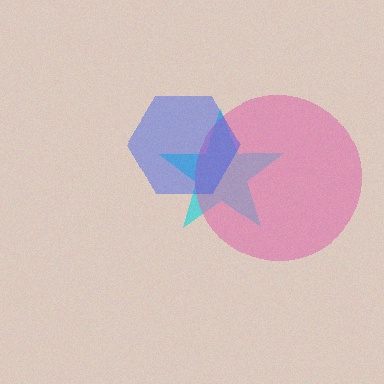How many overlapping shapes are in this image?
There are 3 overlapping shapes in the image.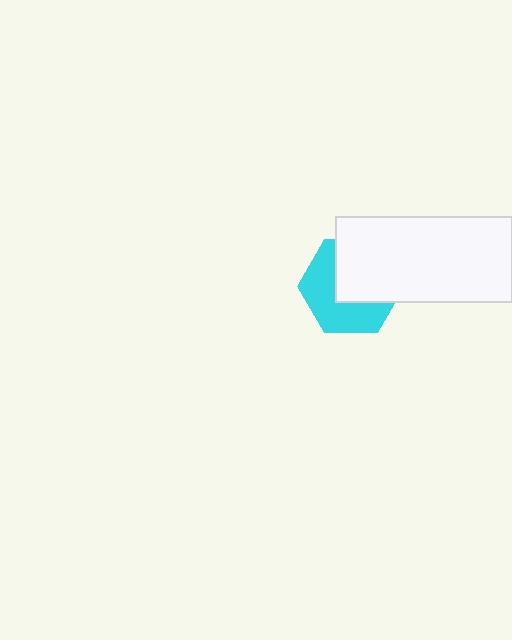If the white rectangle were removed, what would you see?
You would see the complete cyan hexagon.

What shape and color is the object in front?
The object in front is a white rectangle.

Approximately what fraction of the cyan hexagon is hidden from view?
Roughly 49% of the cyan hexagon is hidden behind the white rectangle.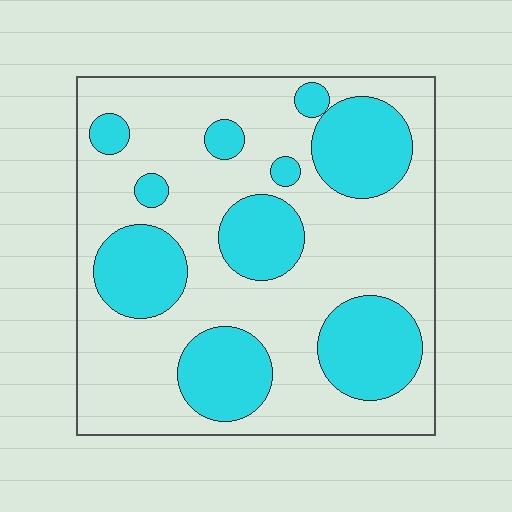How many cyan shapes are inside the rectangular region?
10.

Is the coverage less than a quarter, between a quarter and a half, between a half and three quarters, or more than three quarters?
Between a quarter and a half.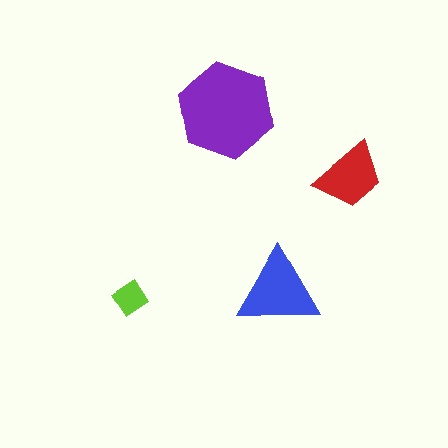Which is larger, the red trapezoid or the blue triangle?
The blue triangle.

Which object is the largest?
The purple hexagon.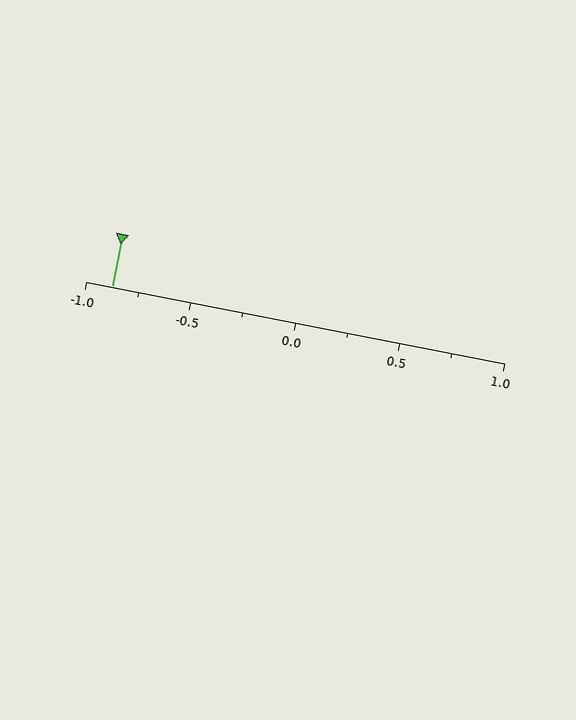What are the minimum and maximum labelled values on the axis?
The axis runs from -1.0 to 1.0.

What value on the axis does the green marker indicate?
The marker indicates approximately -0.88.